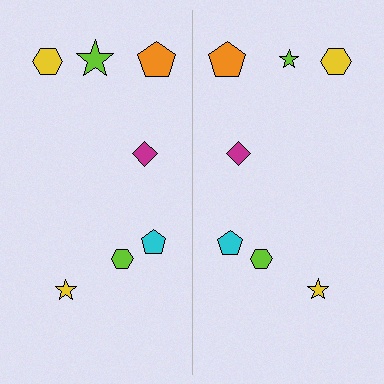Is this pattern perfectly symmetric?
No, the pattern is not perfectly symmetric. The lime star on the right side has a different size than its mirror counterpart.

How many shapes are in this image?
There are 14 shapes in this image.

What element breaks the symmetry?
The lime star on the right side has a different size than its mirror counterpart.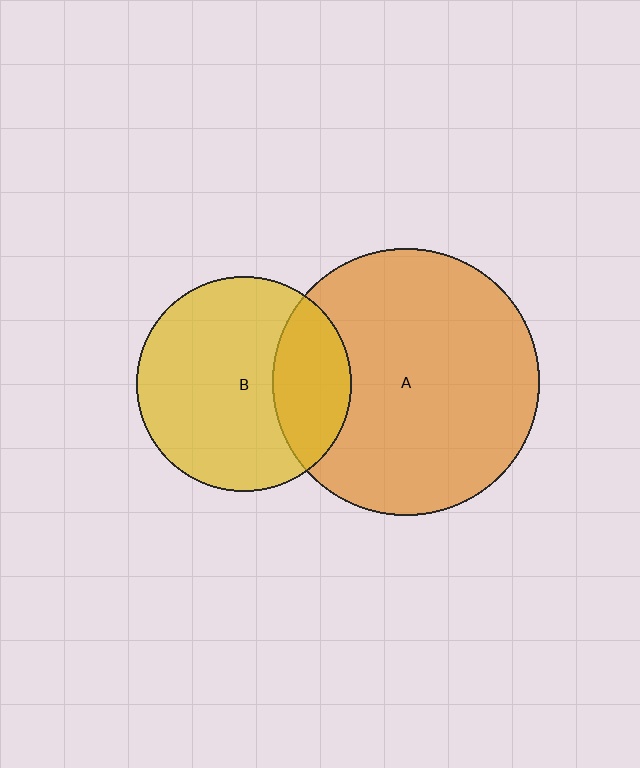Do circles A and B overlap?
Yes.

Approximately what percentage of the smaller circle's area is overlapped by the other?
Approximately 25%.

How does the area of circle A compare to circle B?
Approximately 1.5 times.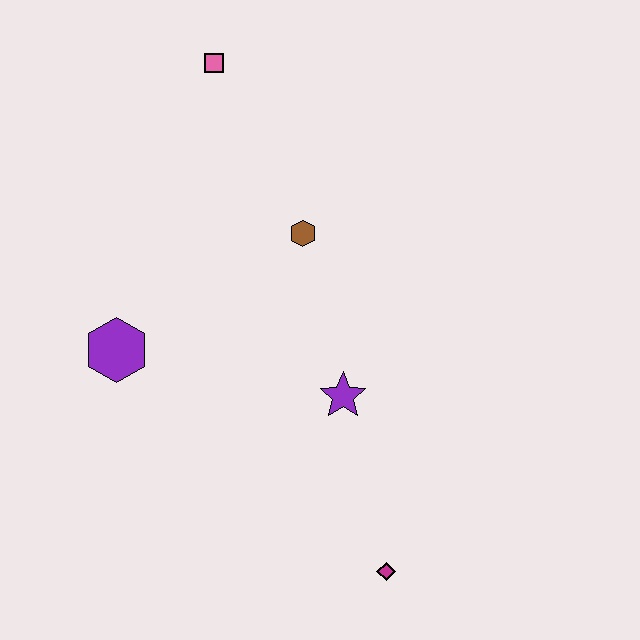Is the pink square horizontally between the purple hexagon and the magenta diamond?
Yes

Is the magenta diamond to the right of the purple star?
Yes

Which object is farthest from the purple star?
The pink square is farthest from the purple star.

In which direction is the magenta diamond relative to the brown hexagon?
The magenta diamond is below the brown hexagon.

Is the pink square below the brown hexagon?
No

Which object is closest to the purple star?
The brown hexagon is closest to the purple star.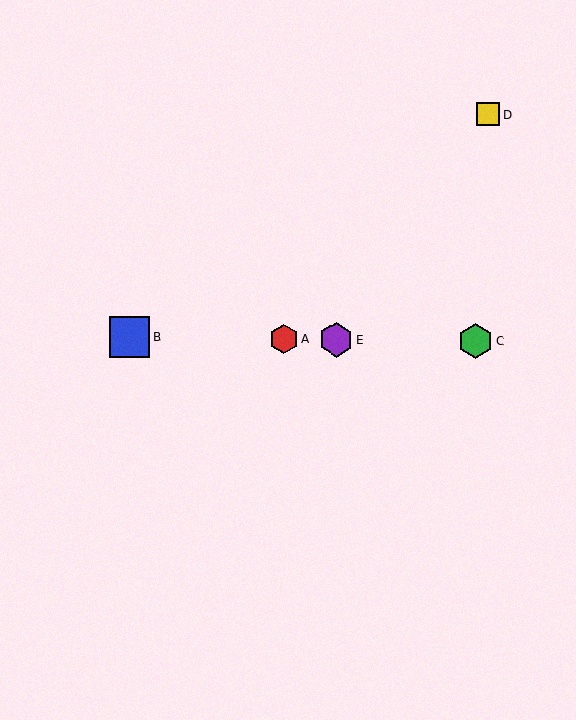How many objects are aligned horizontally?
4 objects (A, B, C, E) are aligned horizontally.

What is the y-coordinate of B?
Object B is at y≈337.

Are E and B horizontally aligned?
Yes, both are at y≈340.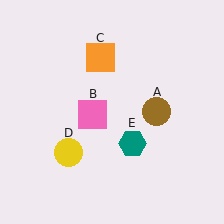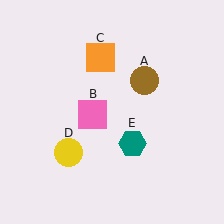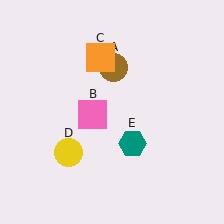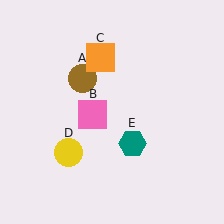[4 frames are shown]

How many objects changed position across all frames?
1 object changed position: brown circle (object A).